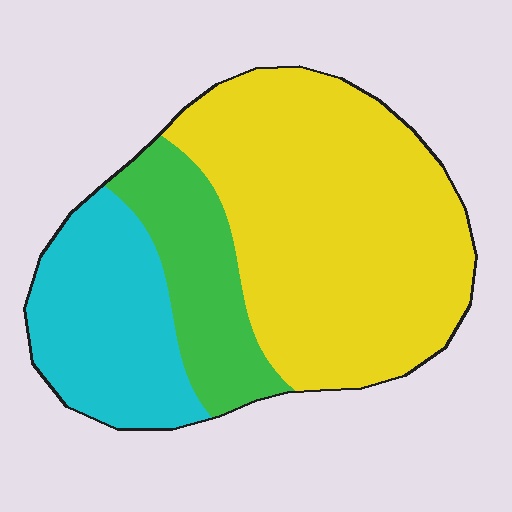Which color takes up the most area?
Yellow, at roughly 55%.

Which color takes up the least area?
Green, at roughly 20%.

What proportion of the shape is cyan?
Cyan covers about 25% of the shape.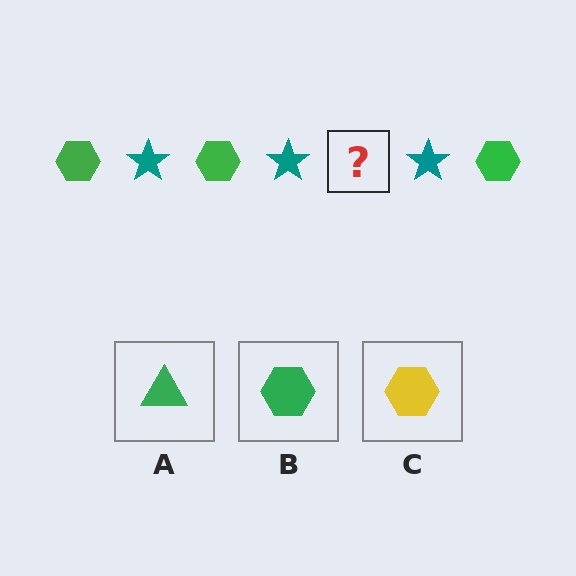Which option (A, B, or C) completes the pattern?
B.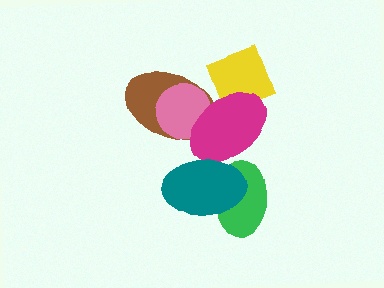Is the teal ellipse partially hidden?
No, no other shape covers it.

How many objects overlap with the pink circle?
2 objects overlap with the pink circle.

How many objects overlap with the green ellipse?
2 objects overlap with the green ellipse.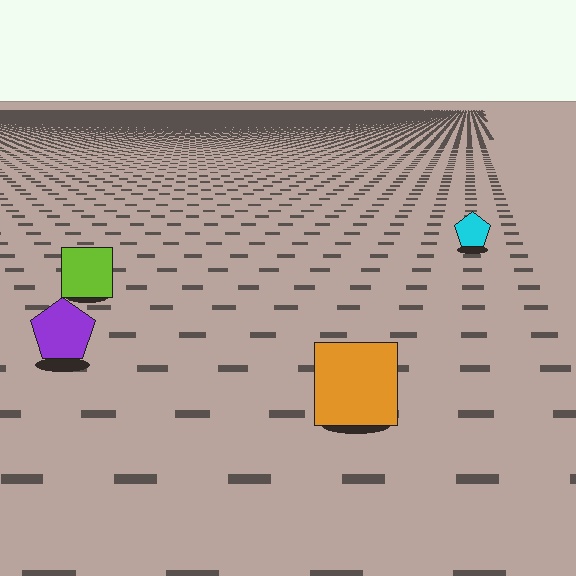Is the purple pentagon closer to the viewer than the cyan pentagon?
Yes. The purple pentagon is closer — you can tell from the texture gradient: the ground texture is coarser near it.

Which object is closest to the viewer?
The orange square is closest. The texture marks near it are larger and more spread out.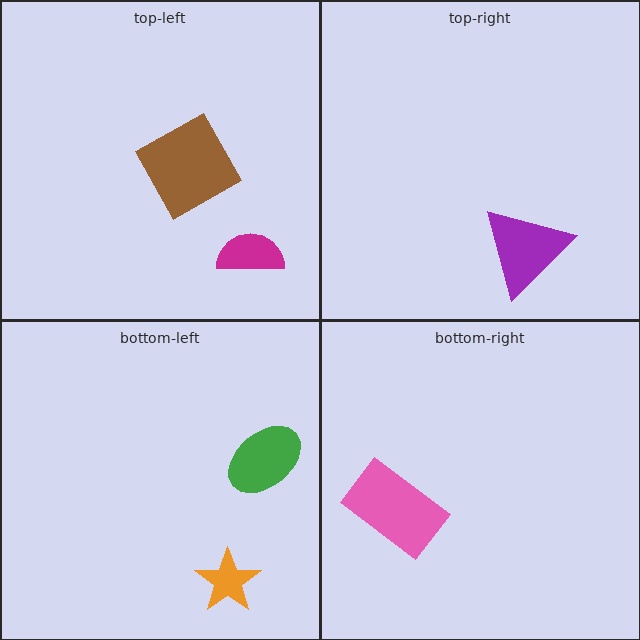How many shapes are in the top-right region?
1.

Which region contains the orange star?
The bottom-left region.